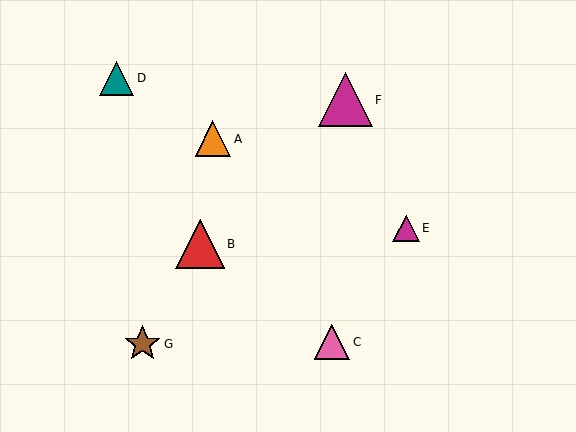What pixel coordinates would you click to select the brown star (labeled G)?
Click at (142, 344) to select the brown star G.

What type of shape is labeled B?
Shape B is a red triangle.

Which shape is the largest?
The magenta triangle (labeled F) is the largest.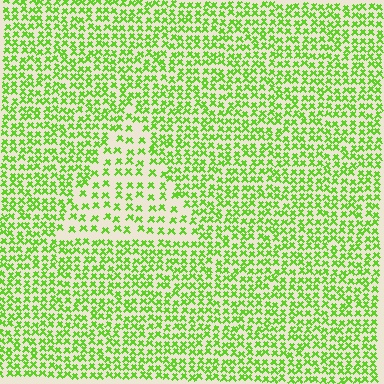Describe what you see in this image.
The image contains small lime elements arranged at two different densities. A triangle-shaped region is visible where the elements are less densely packed than the surrounding area.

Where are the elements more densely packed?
The elements are more densely packed outside the triangle boundary.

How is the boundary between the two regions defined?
The boundary is defined by a change in element density (approximately 1.8x ratio). All elements are the same color, size, and shape.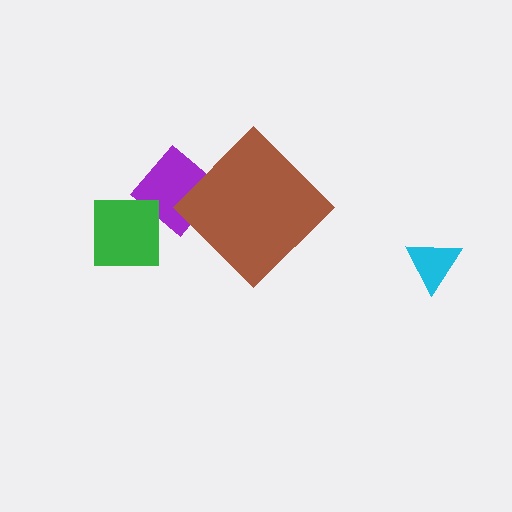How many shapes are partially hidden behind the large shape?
1 shape is partially hidden.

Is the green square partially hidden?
No, the green square is fully visible.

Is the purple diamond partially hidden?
Yes, the purple diamond is partially hidden behind the brown diamond.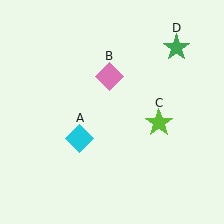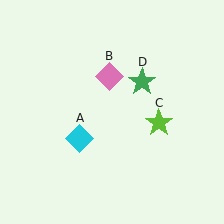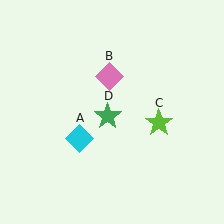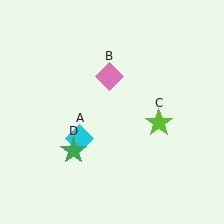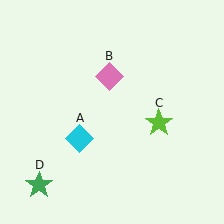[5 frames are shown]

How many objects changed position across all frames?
1 object changed position: green star (object D).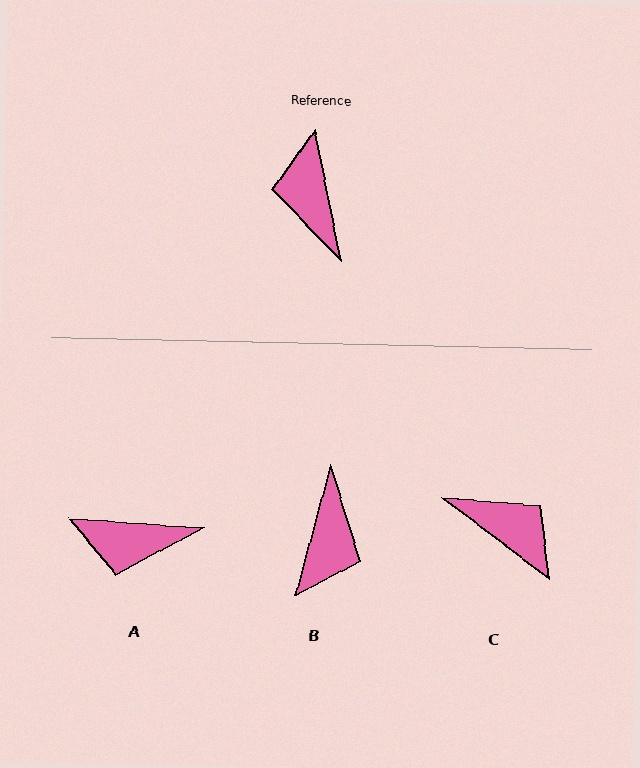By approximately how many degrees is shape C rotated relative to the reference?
Approximately 138 degrees clockwise.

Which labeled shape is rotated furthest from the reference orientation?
B, about 153 degrees away.